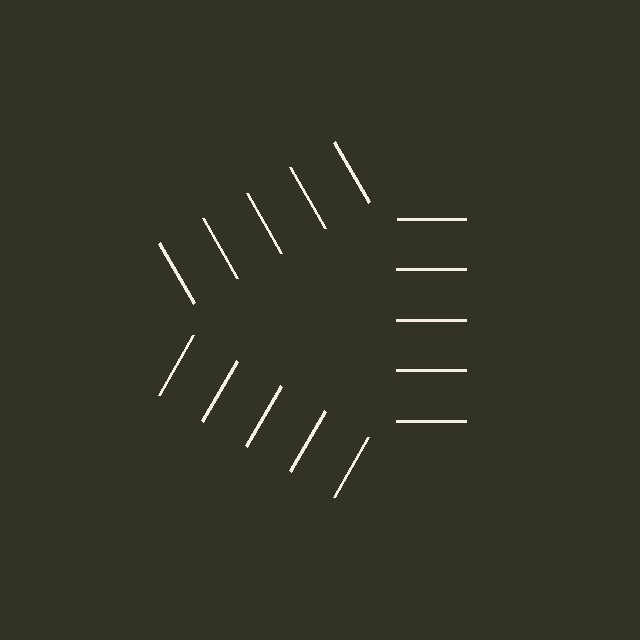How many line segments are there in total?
15 — 5 along each of the 3 edges.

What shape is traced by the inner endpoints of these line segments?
An illusory triangle — the line segments terminate on its edges but no continuous stroke is drawn.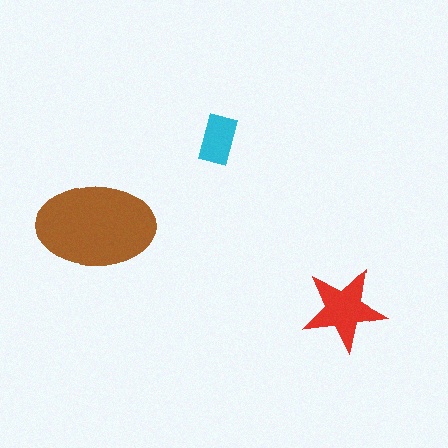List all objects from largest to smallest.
The brown ellipse, the red star, the cyan rectangle.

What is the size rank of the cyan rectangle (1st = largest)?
3rd.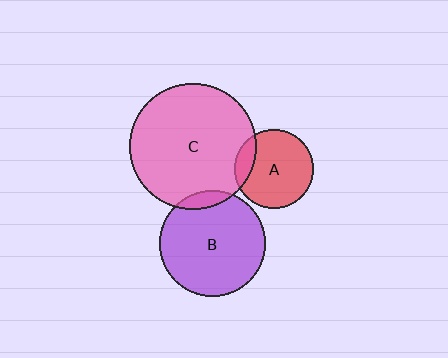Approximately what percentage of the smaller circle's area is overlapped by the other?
Approximately 10%.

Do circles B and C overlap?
Yes.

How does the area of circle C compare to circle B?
Approximately 1.4 times.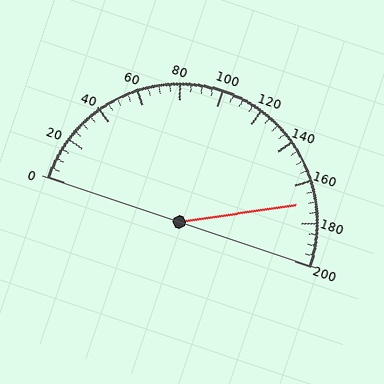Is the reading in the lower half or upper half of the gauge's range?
The reading is in the upper half of the range (0 to 200).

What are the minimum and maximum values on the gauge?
The gauge ranges from 0 to 200.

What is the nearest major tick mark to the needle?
The nearest major tick mark is 160.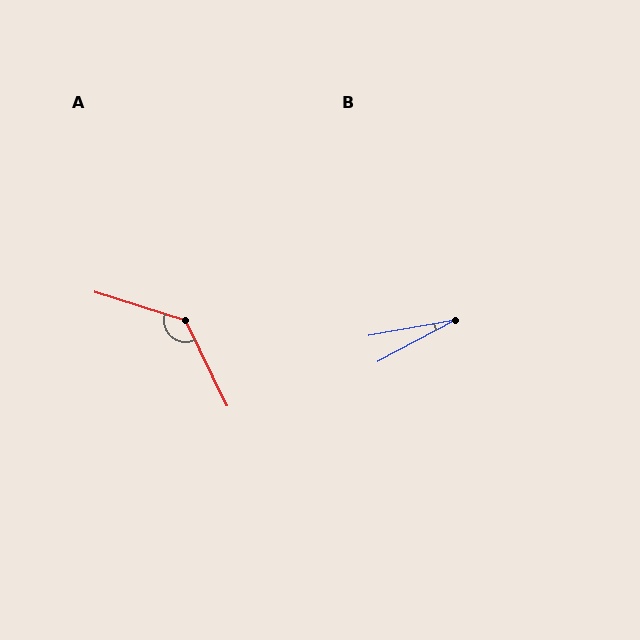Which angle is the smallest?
B, at approximately 18 degrees.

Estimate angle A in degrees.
Approximately 134 degrees.